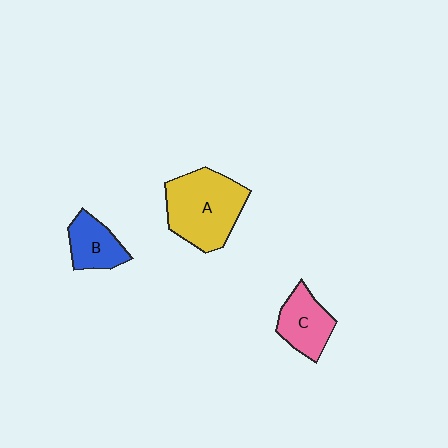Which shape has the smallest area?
Shape B (blue).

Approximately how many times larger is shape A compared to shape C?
Approximately 1.8 times.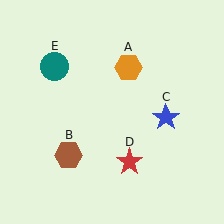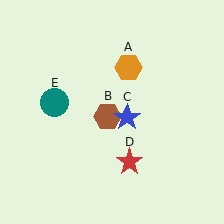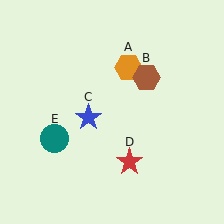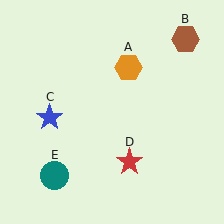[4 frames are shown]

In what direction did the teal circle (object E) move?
The teal circle (object E) moved down.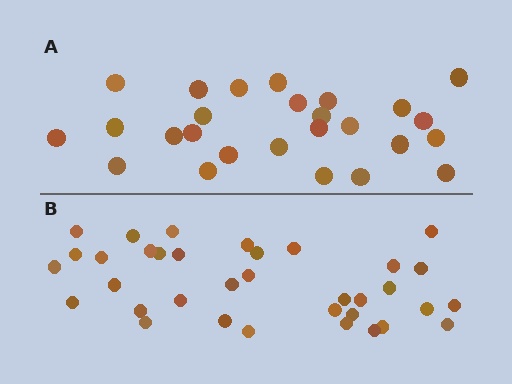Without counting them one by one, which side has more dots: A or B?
Region B (the bottom region) has more dots.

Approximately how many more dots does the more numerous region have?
Region B has roughly 8 or so more dots than region A.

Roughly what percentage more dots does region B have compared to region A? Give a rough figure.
About 35% more.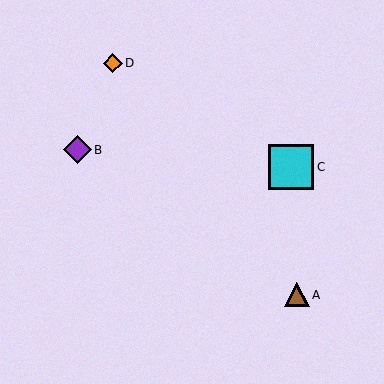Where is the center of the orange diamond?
The center of the orange diamond is at (113, 63).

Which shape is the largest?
The cyan square (labeled C) is the largest.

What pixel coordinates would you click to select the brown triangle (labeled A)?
Click at (297, 295) to select the brown triangle A.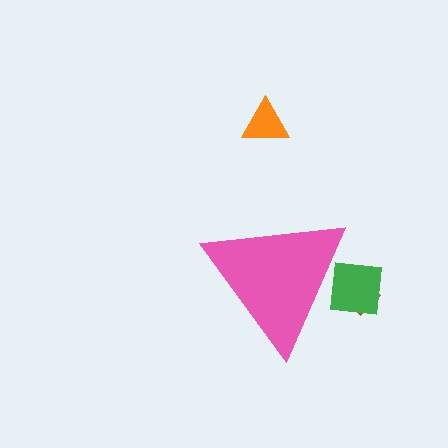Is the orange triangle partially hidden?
No, the orange triangle is fully visible.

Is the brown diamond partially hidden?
Yes, the brown diamond is partially hidden behind the pink triangle.